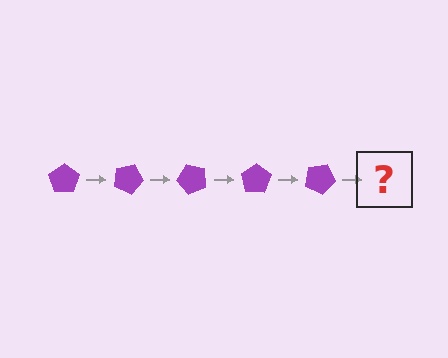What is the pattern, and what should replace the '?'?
The pattern is that the pentagon rotates 25 degrees each step. The '?' should be a purple pentagon rotated 125 degrees.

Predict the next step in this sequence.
The next step is a purple pentagon rotated 125 degrees.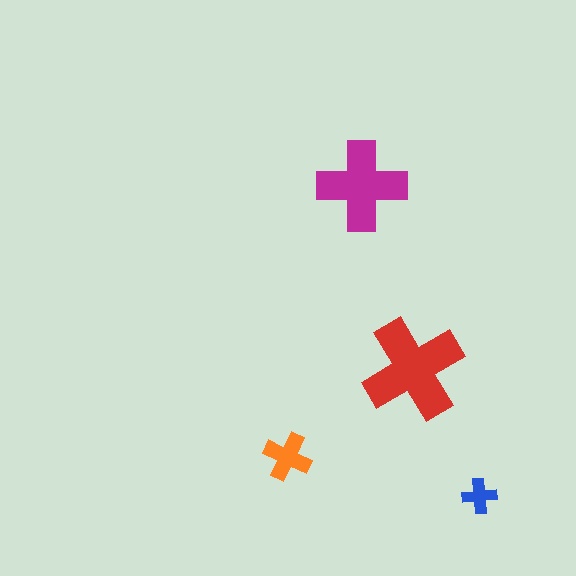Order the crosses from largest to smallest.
the red one, the magenta one, the orange one, the blue one.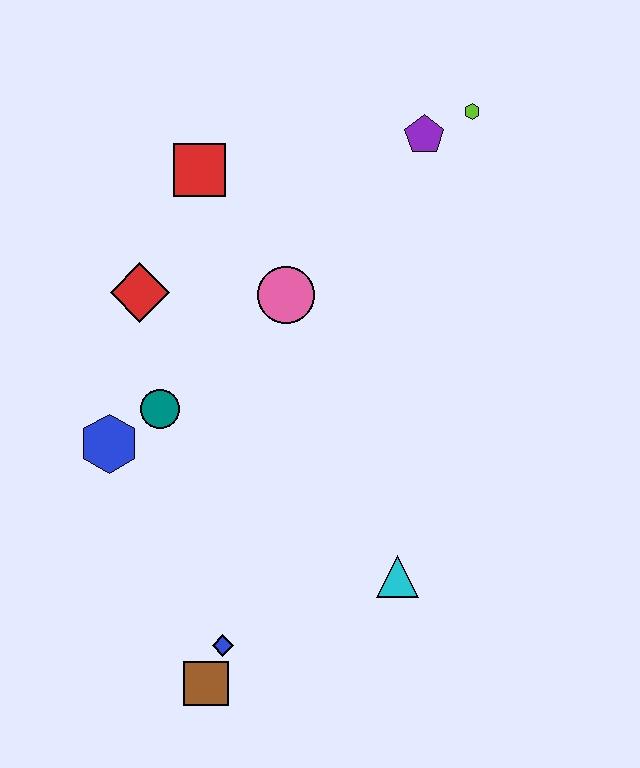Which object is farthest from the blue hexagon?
The lime hexagon is farthest from the blue hexagon.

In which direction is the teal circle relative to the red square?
The teal circle is below the red square.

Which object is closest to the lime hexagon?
The purple pentagon is closest to the lime hexagon.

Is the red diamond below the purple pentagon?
Yes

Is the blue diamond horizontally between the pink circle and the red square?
Yes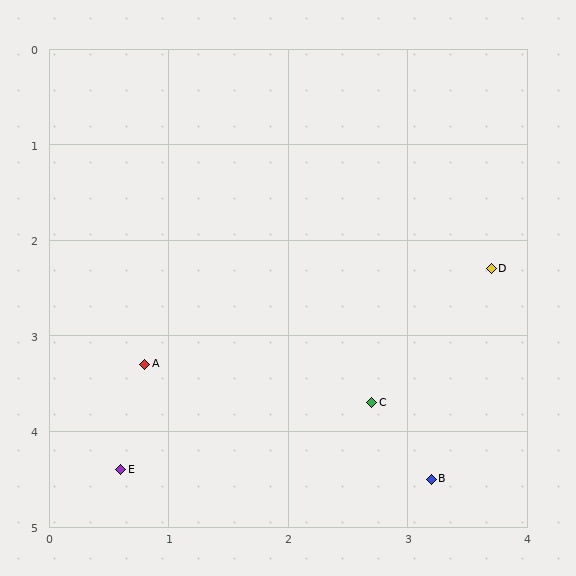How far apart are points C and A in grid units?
Points C and A are about 1.9 grid units apart.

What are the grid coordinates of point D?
Point D is at approximately (3.7, 2.3).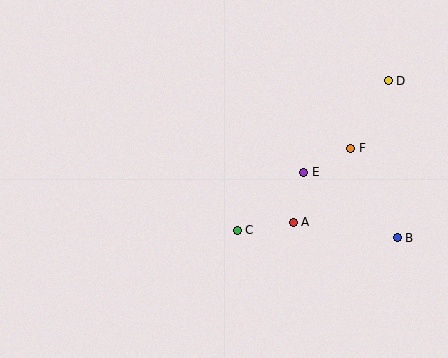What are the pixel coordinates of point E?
Point E is at (304, 172).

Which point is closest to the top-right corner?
Point D is closest to the top-right corner.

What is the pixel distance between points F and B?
The distance between F and B is 101 pixels.